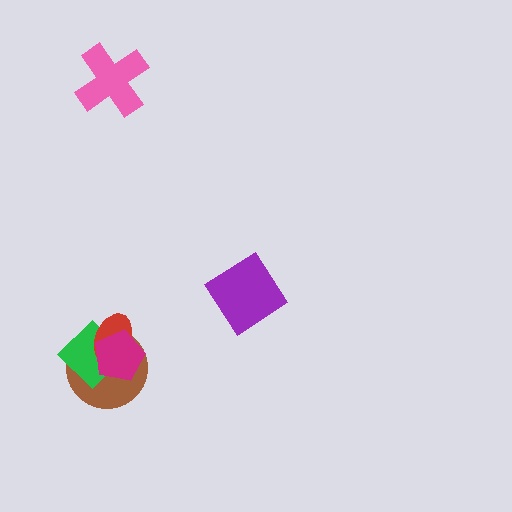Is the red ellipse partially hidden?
Yes, it is partially covered by another shape.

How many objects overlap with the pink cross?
0 objects overlap with the pink cross.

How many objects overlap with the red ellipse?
3 objects overlap with the red ellipse.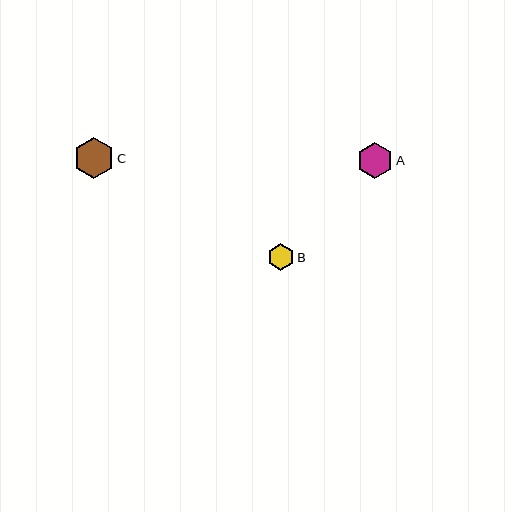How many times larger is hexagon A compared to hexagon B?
Hexagon A is approximately 1.3 times the size of hexagon B.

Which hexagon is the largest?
Hexagon C is the largest with a size of approximately 41 pixels.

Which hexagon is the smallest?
Hexagon B is the smallest with a size of approximately 27 pixels.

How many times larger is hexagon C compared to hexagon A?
Hexagon C is approximately 1.1 times the size of hexagon A.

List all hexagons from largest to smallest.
From largest to smallest: C, A, B.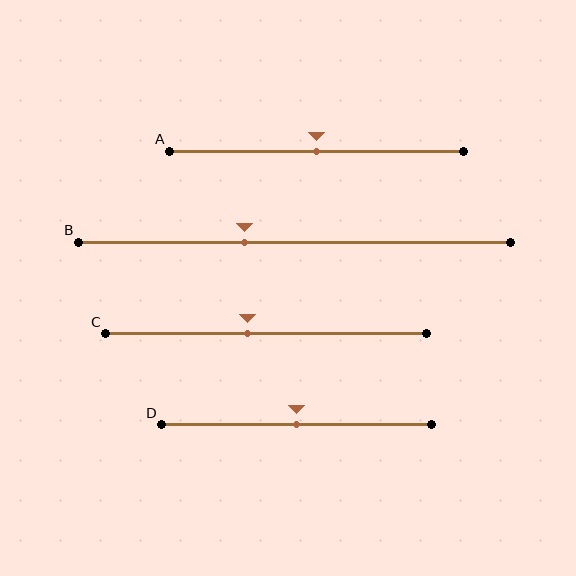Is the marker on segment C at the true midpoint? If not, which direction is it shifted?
No, the marker on segment C is shifted to the left by about 6% of the segment length.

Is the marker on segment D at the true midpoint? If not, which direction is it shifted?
Yes, the marker on segment D is at the true midpoint.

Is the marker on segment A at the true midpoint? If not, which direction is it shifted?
Yes, the marker on segment A is at the true midpoint.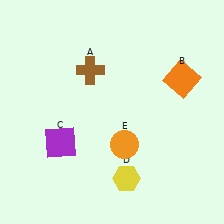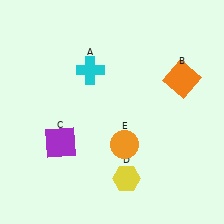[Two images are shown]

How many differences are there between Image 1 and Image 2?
There is 1 difference between the two images.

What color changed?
The cross (A) changed from brown in Image 1 to cyan in Image 2.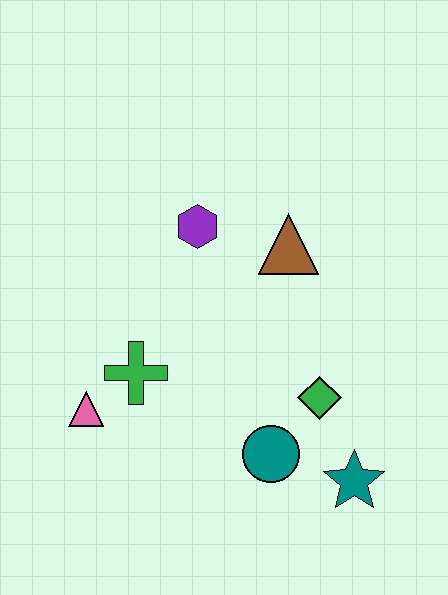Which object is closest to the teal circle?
The green diamond is closest to the teal circle.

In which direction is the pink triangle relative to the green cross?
The pink triangle is to the left of the green cross.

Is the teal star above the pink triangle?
No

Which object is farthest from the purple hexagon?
The teal star is farthest from the purple hexagon.